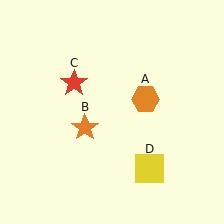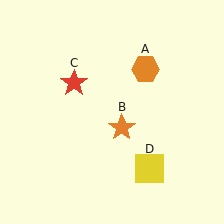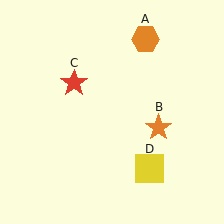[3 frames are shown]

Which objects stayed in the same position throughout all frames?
Red star (object C) and yellow square (object D) remained stationary.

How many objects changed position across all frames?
2 objects changed position: orange hexagon (object A), orange star (object B).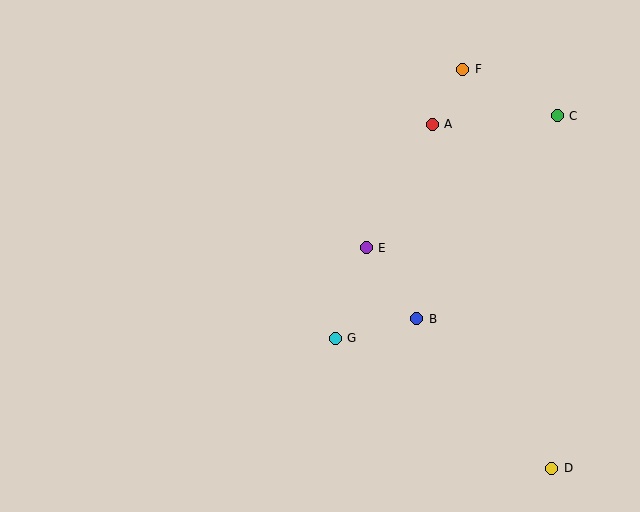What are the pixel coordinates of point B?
Point B is at (417, 319).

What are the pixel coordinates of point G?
Point G is at (335, 338).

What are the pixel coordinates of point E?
Point E is at (366, 248).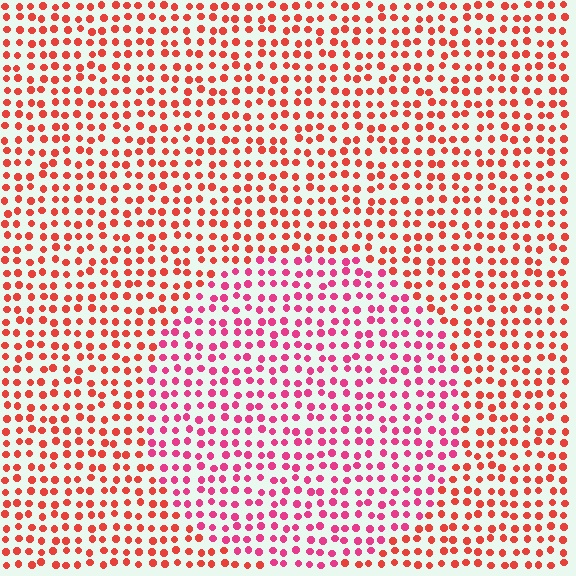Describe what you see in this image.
The image is filled with small red elements in a uniform arrangement. A circle-shaped region is visible where the elements are tinted to a slightly different hue, forming a subtle color boundary.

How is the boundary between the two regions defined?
The boundary is defined purely by a slight shift in hue (about 31 degrees). Spacing, size, and orientation are identical on both sides.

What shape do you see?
I see a circle.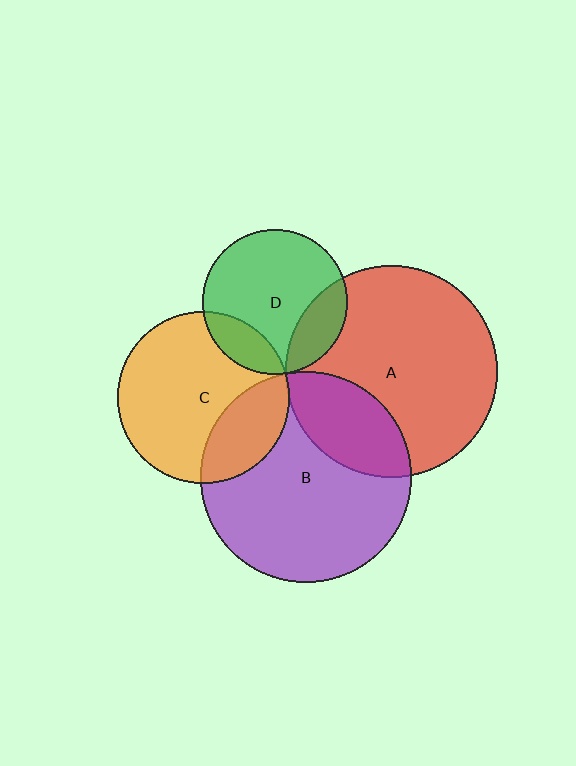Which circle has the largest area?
Circle B (purple).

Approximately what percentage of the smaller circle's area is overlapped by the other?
Approximately 20%.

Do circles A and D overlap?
Yes.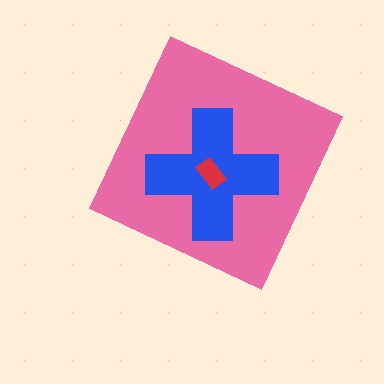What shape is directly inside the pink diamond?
The blue cross.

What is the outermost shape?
The pink diamond.